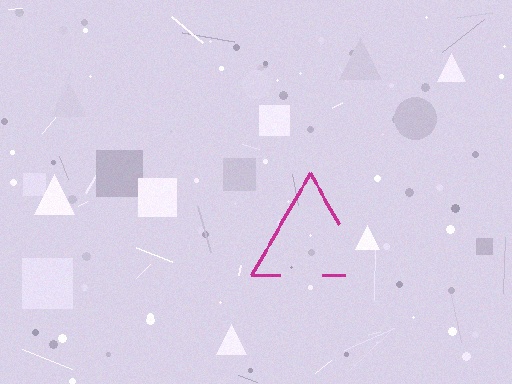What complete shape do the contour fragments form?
The contour fragments form a triangle.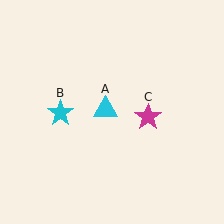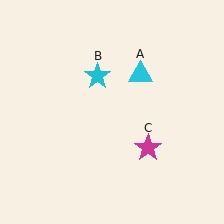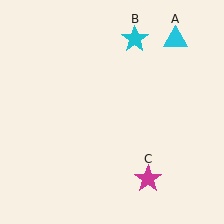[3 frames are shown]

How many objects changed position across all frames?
3 objects changed position: cyan triangle (object A), cyan star (object B), magenta star (object C).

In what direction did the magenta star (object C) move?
The magenta star (object C) moved down.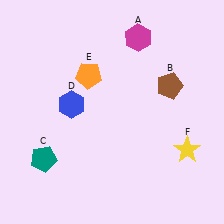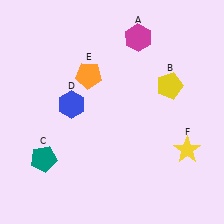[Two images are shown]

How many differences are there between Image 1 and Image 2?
There is 1 difference between the two images.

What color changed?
The pentagon (B) changed from brown in Image 1 to yellow in Image 2.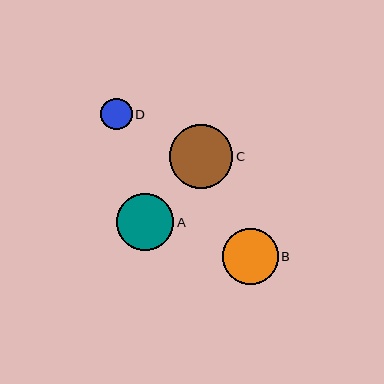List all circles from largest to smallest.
From largest to smallest: C, A, B, D.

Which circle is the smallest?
Circle D is the smallest with a size of approximately 31 pixels.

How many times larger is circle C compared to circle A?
Circle C is approximately 1.1 times the size of circle A.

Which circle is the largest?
Circle C is the largest with a size of approximately 63 pixels.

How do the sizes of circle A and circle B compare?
Circle A and circle B are approximately the same size.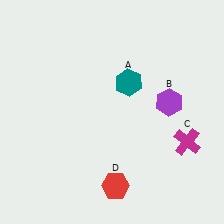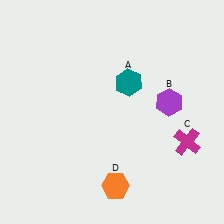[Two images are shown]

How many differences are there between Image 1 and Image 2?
There is 1 difference between the two images.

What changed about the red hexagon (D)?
In Image 1, D is red. In Image 2, it changed to orange.